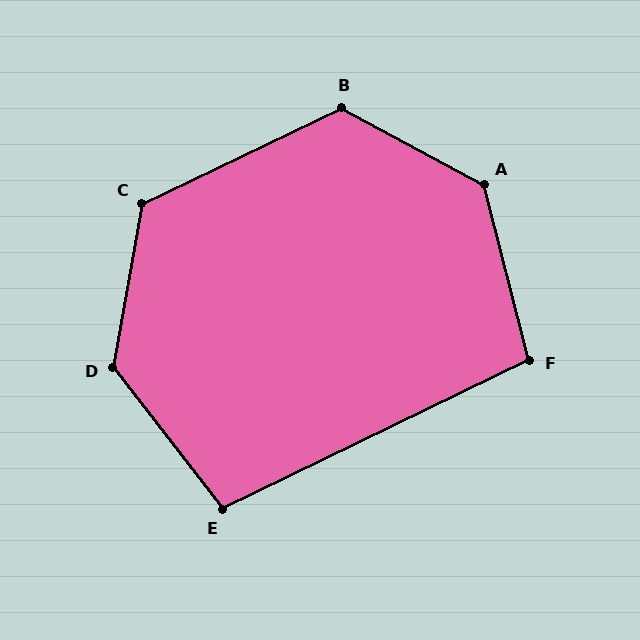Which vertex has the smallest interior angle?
F, at approximately 102 degrees.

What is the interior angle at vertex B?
Approximately 126 degrees (obtuse).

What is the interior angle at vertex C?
Approximately 126 degrees (obtuse).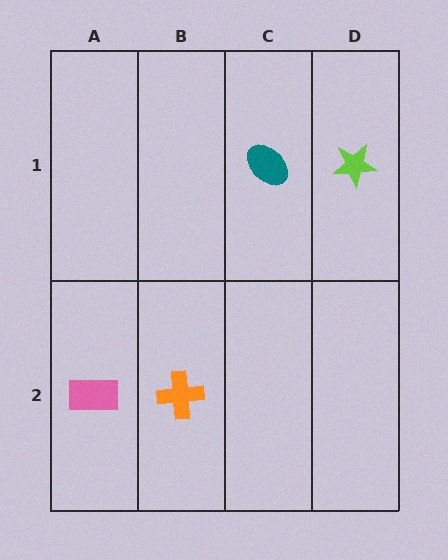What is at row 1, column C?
A teal ellipse.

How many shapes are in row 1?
2 shapes.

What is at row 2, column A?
A pink rectangle.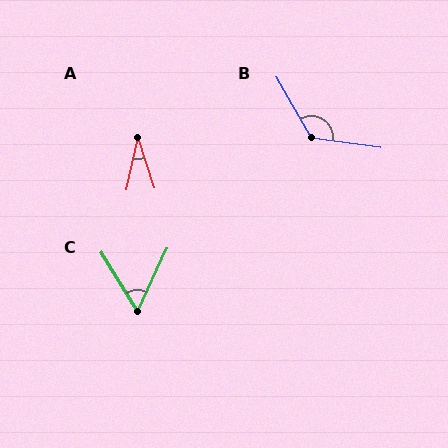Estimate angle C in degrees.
Approximately 56 degrees.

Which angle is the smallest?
A, at approximately 31 degrees.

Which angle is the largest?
B, at approximately 128 degrees.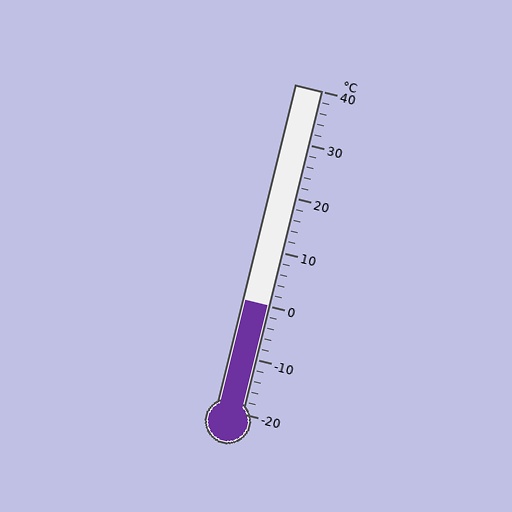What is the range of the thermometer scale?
The thermometer scale ranges from -20°C to 40°C.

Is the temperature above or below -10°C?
The temperature is above -10°C.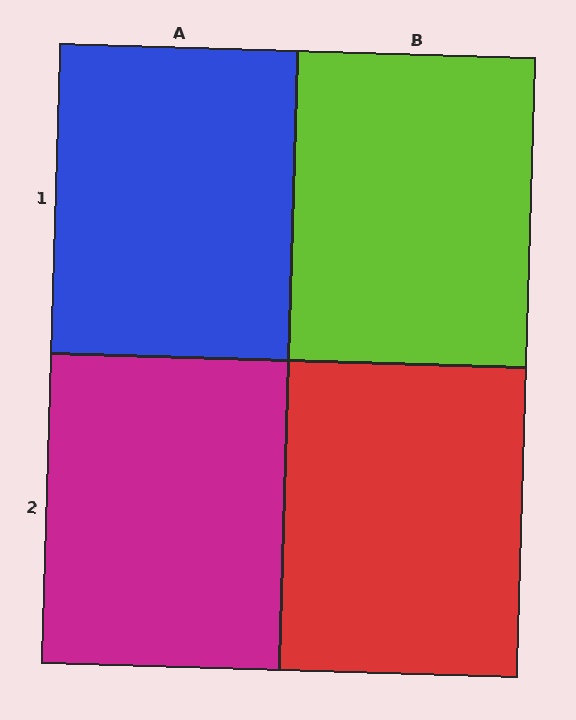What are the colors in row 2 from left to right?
Magenta, red.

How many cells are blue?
1 cell is blue.